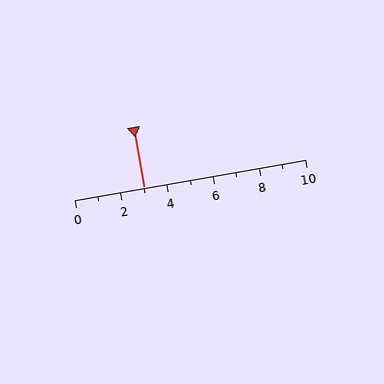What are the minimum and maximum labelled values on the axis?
The axis runs from 0 to 10.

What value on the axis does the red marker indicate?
The marker indicates approximately 3.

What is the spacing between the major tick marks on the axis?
The major ticks are spaced 2 apart.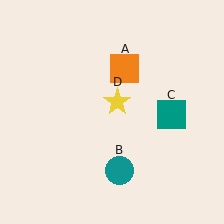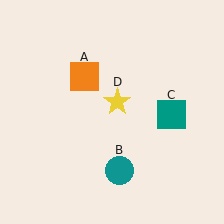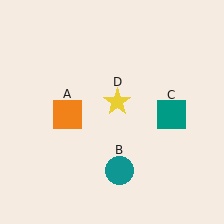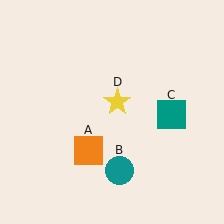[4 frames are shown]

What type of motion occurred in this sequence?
The orange square (object A) rotated counterclockwise around the center of the scene.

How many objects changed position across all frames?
1 object changed position: orange square (object A).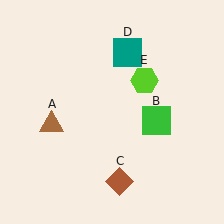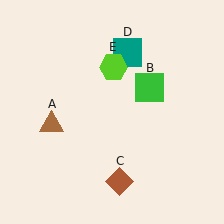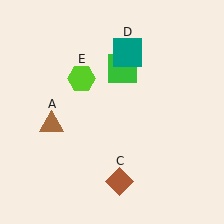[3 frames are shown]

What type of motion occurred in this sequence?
The green square (object B), lime hexagon (object E) rotated counterclockwise around the center of the scene.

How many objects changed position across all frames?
2 objects changed position: green square (object B), lime hexagon (object E).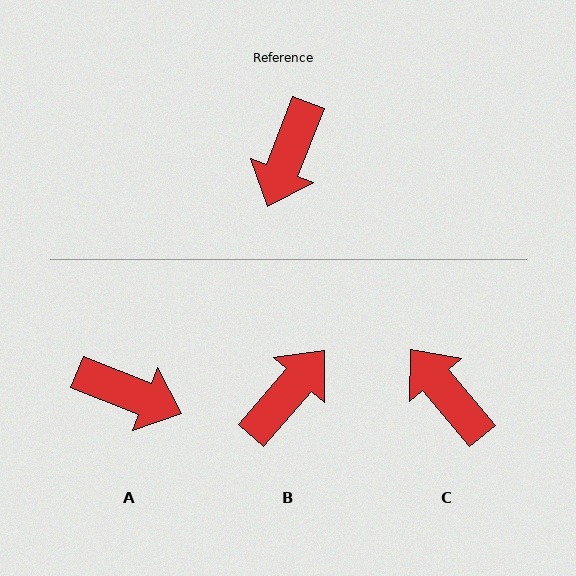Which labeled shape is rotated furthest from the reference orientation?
B, about 161 degrees away.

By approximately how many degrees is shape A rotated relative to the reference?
Approximately 90 degrees counter-clockwise.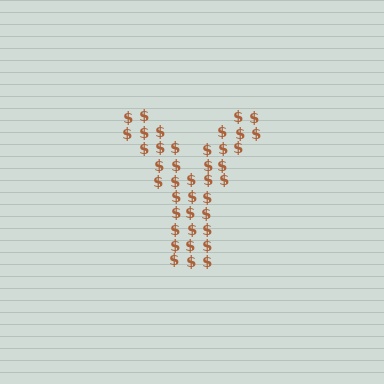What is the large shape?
The large shape is the letter Y.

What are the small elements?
The small elements are dollar signs.